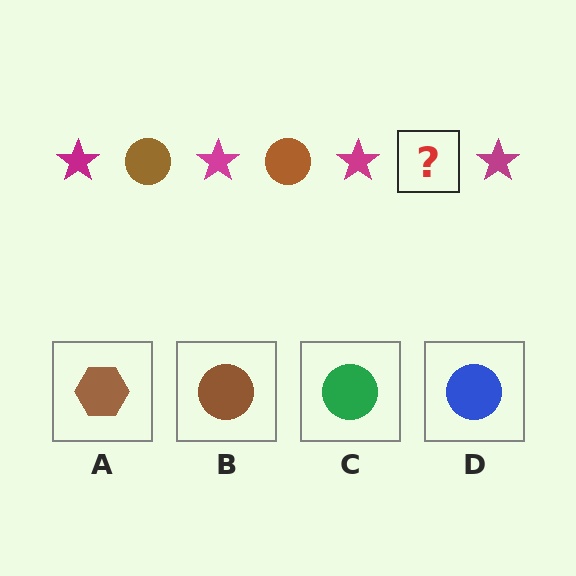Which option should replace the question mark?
Option B.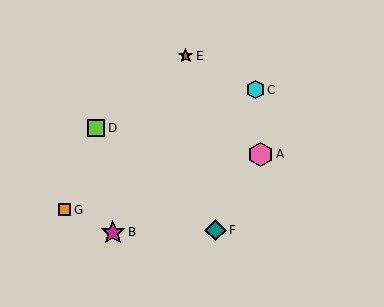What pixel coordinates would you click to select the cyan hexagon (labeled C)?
Click at (255, 90) to select the cyan hexagon C.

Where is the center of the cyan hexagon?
The center of the cyan hexagon is at (255, 90).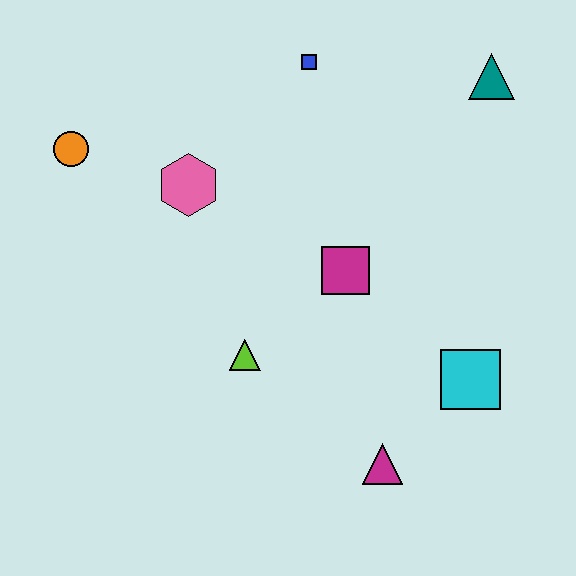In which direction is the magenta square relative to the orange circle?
The magenta square is to the right of the orange circle.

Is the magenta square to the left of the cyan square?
Yes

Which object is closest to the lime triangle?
The magenta square is closest to the lime triangle.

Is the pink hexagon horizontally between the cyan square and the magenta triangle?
No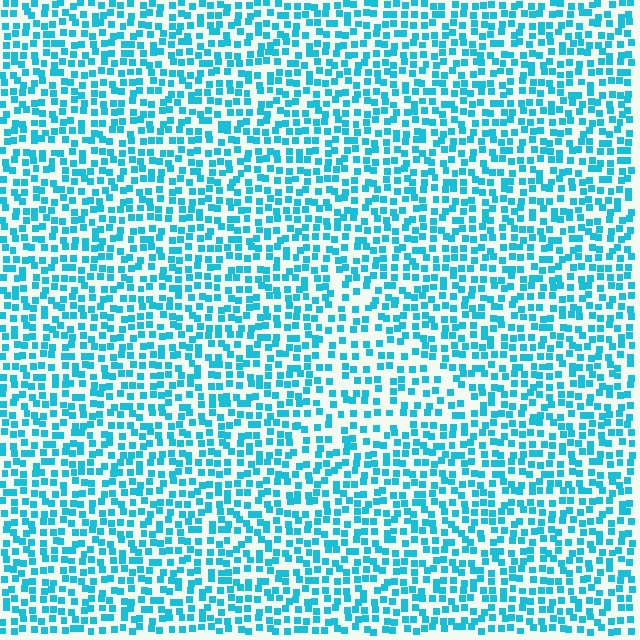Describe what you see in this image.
The image contains small cyan elements arranged at two different densities. A triangle-shaped region is visible where the elements are less densely packed than the surrounding area.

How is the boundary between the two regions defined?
The boundary is defined by a change in element density (approximately 1.5x ratio). All elements are the same color, size, and shape.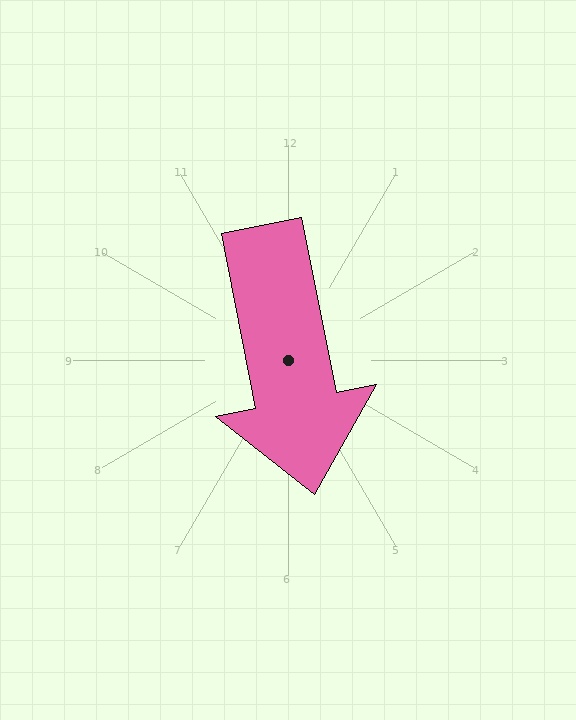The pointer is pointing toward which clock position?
Roughly 6 o'clock.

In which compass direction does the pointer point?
South.